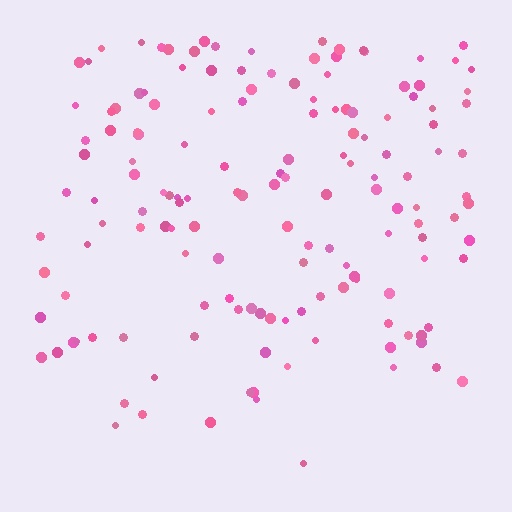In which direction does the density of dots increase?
From bottom to top, with the top side densest.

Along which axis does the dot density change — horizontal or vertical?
Vertical.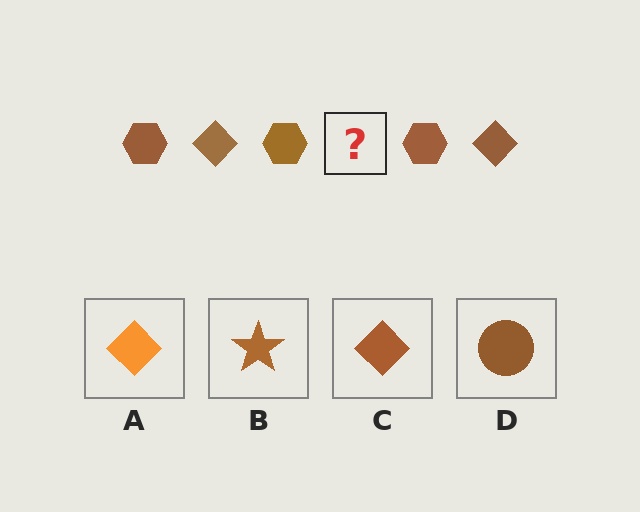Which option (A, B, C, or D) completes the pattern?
C.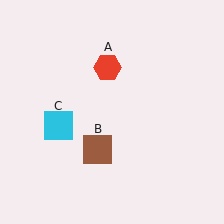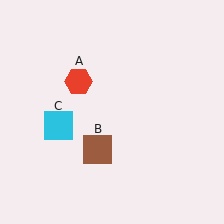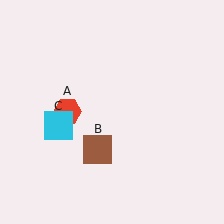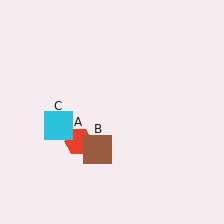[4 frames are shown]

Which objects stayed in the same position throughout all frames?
Brown square (object B) and cyan square (object C) remained stationary.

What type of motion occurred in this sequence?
The red hexagon (object A) rotated counterclockwise around the center of the scene.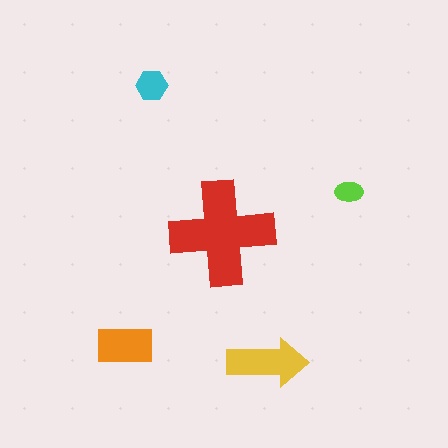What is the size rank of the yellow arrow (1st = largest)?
2nd.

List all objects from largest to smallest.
The red cross, the yellow arrow, the orange rectangle, the cyan hexagon, the lime ellipse.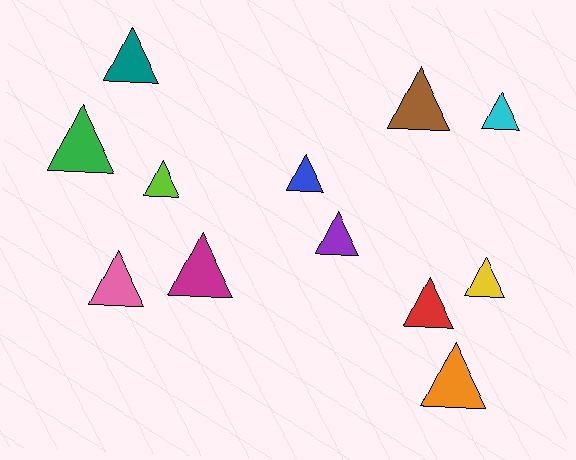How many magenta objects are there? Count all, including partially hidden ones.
There is 1 magenta object.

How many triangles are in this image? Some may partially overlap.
There are 12 triangles.